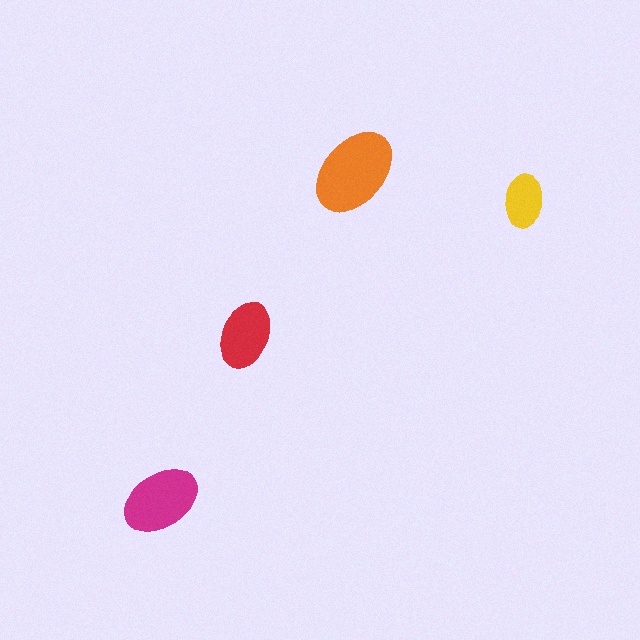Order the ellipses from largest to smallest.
the orange one, the magenta one, the red one, the yellow one.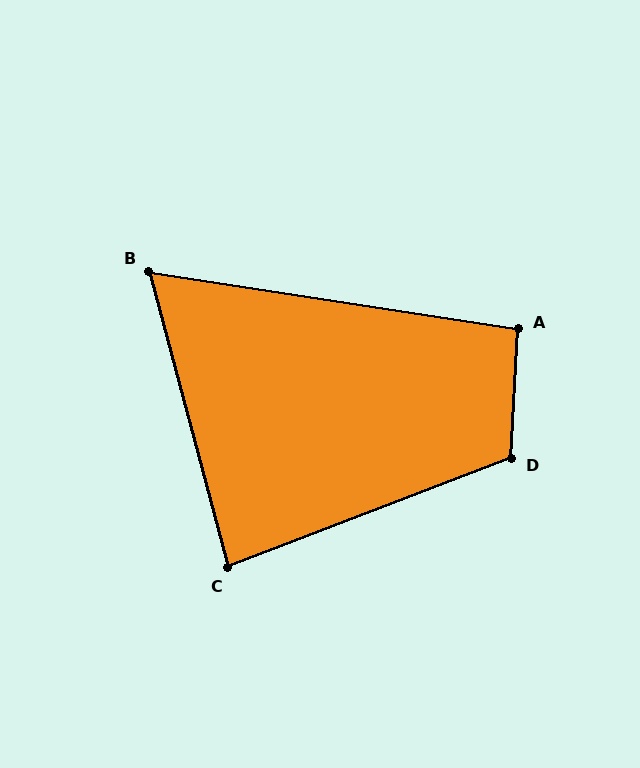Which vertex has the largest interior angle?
D, at approximately 114 degrees.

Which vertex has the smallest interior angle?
B, at approximately 66 degrees.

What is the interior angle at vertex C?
Approximately 84 degrees (acute).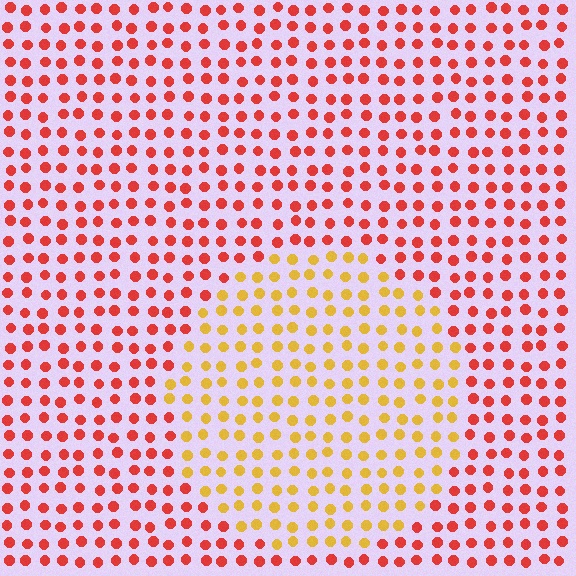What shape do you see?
I see a circle.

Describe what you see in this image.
The image is filled with small red elements in a uniform arrangement. A circle-shaped region is visible where the elements are tinted to a slightly different hue, forming a subtle color boundary.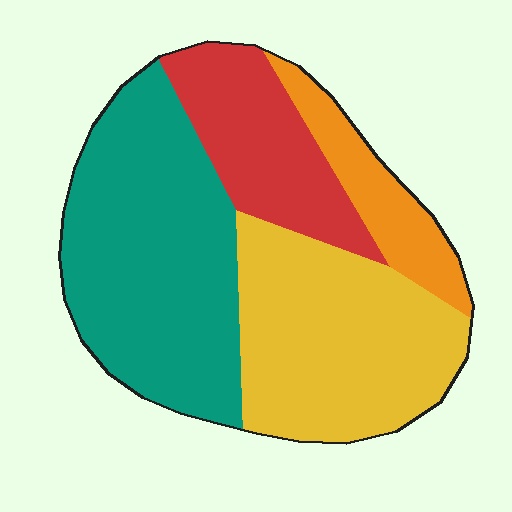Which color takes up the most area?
Teal, at roughly 40%.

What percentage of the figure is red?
Red covers roughly 20% of the figure.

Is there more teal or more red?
Teal.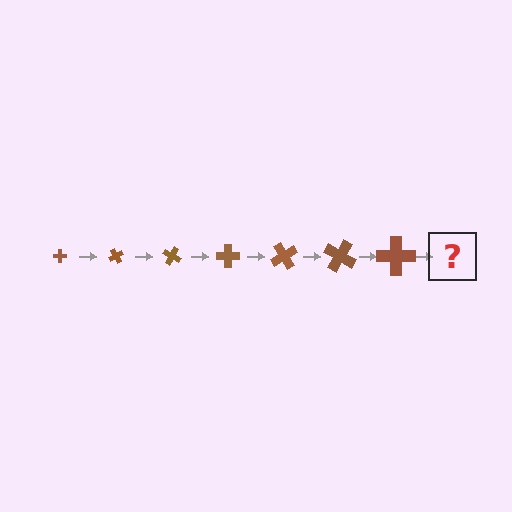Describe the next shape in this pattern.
It should be a cross, larger than the previous one and rotated 420 degrees from the start.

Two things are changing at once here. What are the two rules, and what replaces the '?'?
The two rules are that the cross grows larger each step and it rotates 60 degrees each step. The '?' should be a cross, larger than the previous one and rotated 420 degrees from the start.